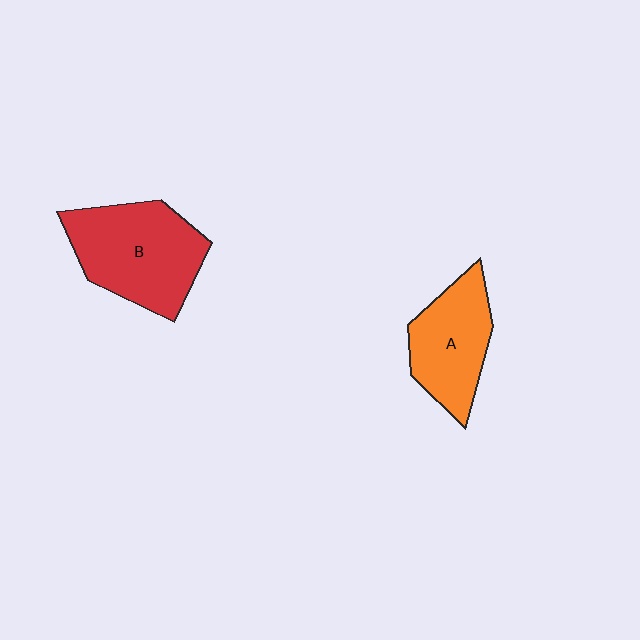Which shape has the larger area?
Shape B (red).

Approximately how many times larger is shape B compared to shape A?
Approximately 1.3 times.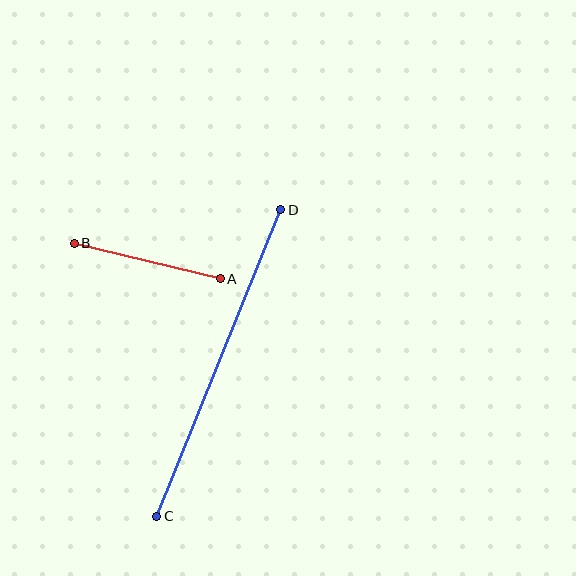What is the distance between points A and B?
The distance is approximately 150 pixels.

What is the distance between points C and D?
The distance is approximately 331 pixels.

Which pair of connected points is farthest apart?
Points C and D are farthest apart.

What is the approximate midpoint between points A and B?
The midpoint is at approximately (147, 261) pixels.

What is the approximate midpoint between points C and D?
The midpoint is at approximately (219, 363) pixels.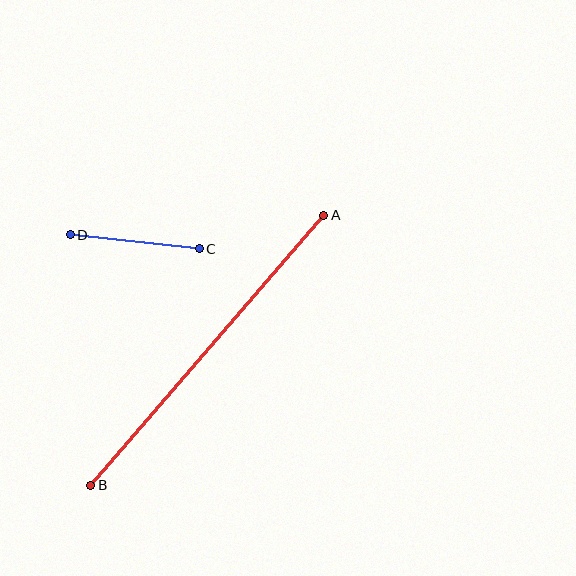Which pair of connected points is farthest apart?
Points A and B are farthest apart.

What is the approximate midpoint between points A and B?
The midpoint is at approximately (207, 350) pixels.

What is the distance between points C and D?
The distance is approximately 130 pixels.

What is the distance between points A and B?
The distance is approximately 357 pixels.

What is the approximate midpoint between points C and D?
The midpoint is at approximately (135, 242) pixels.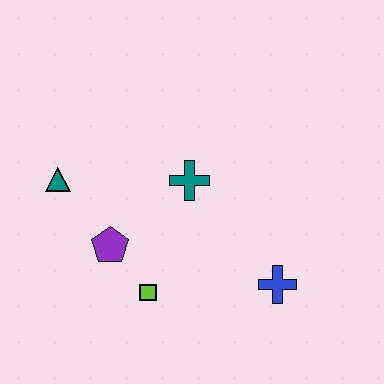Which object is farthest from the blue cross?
The teal triangle is farthest from the blue cross.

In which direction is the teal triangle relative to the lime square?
The teal triangle is above the lime square.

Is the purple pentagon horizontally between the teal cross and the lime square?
No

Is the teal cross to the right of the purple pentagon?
Yes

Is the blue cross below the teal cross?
Yes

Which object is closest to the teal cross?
The purple pentagon is closest to the teal cross.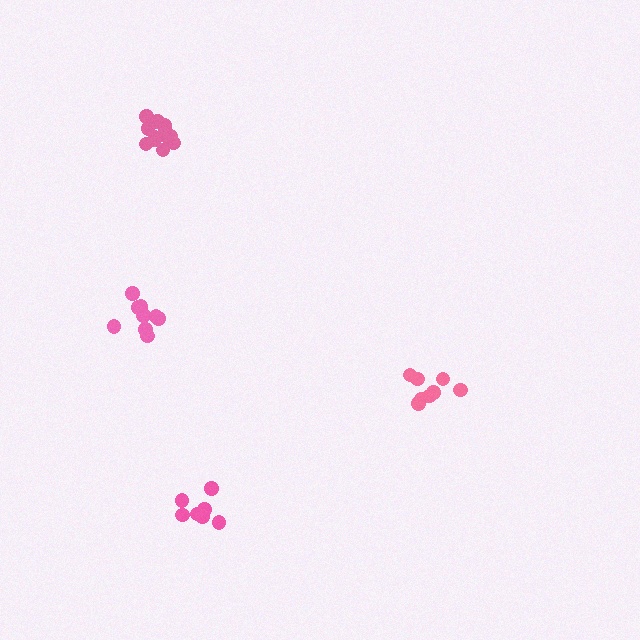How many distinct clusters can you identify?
There are 4 distinct clusters.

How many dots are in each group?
Group 1: 9 dots, Group 2: 8 dots, Group 3: 12 dots, Group 4: 7 dots (36 total).